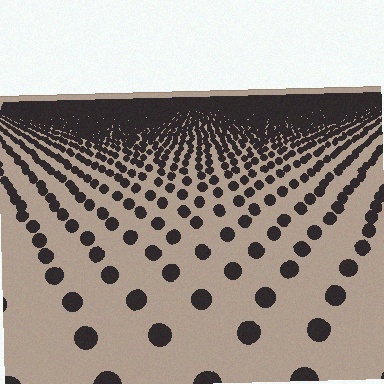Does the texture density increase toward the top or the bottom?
Density increases toward the top.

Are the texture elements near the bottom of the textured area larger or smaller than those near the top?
Larger. Near the bottom, elements are closer to the viewer and appear at a bigger on-screen size.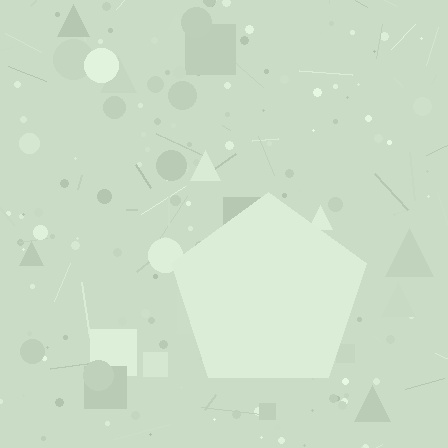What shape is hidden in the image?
A pentagon is hidden in the image.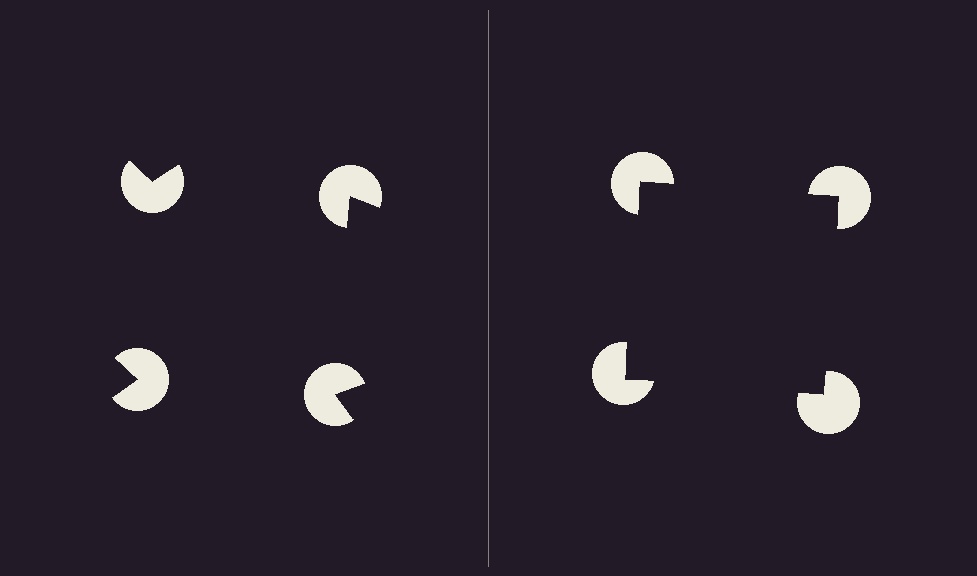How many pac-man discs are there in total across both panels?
8 — 4 on each side.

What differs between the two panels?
The pac-man discs are positioned identically on both sides; only the wedge orientations differ. On the right they align to a square; on the left they are misaligned.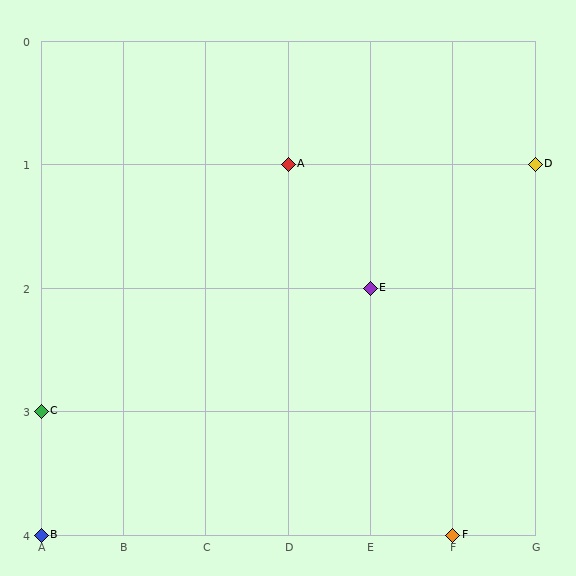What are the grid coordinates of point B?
Point B is at grid coordinates (A, 4).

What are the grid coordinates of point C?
Point C is at grid coordinates (A, 3).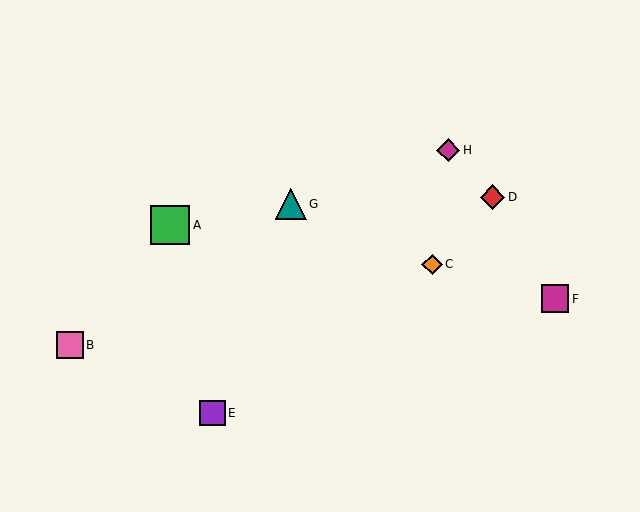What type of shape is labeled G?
Shape G is a teal triangle.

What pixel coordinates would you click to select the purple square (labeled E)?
Click at (212, 413) to select the purple square E.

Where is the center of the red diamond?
The center of the red diamond is at (493, 197).